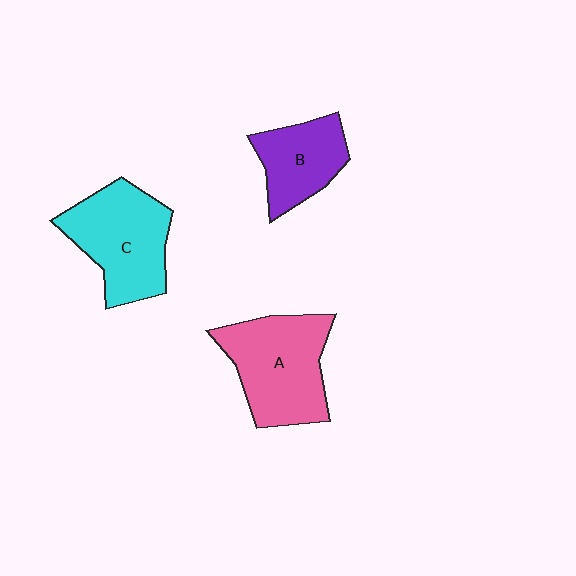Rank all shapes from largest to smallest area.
From largest to smallest: A (pink), C (cyan), B (purple).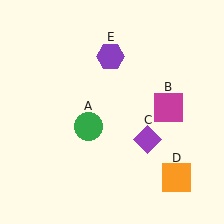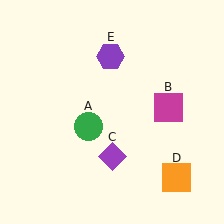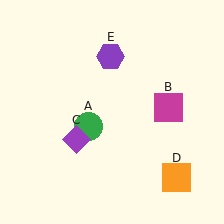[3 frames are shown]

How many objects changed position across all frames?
1 object changed position: purple diamond (object C).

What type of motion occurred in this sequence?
The purple diamond (object C) rotated clockwise around the center of the scene.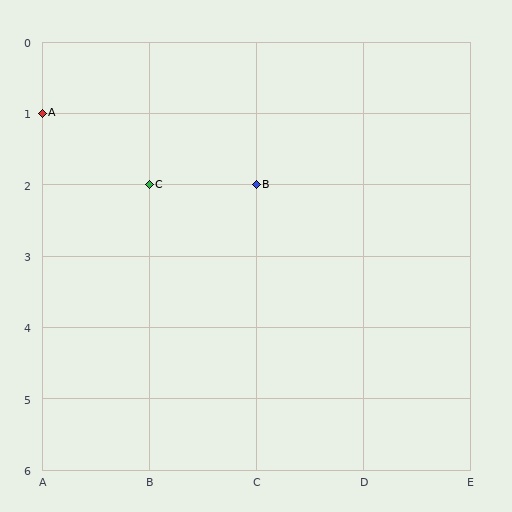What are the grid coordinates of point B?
Point B is at grid coordinates (C, 2).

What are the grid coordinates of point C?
Point C is at grid coordinates (B, 2).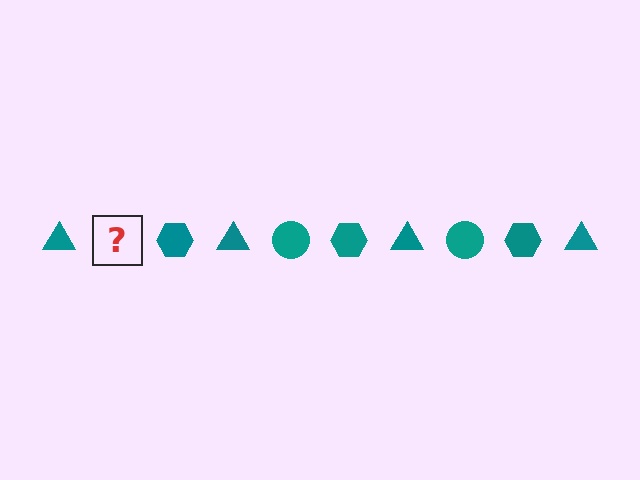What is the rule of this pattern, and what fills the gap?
The rule is that the pattern cycles through triangle, circle, hexagon shapes in teal. The gap should be filled with a teal circle.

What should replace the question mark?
The question mark should be replaced with a teal circle.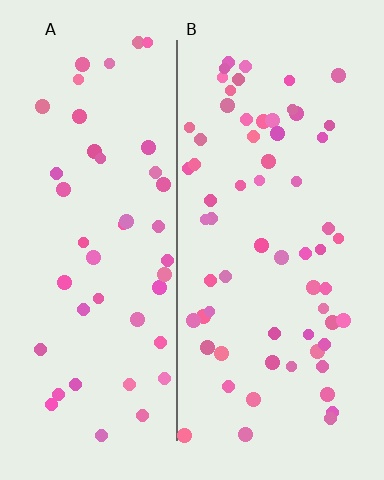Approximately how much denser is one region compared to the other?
Approximately 1.4× — region B over region A.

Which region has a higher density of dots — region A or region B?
B (the right).